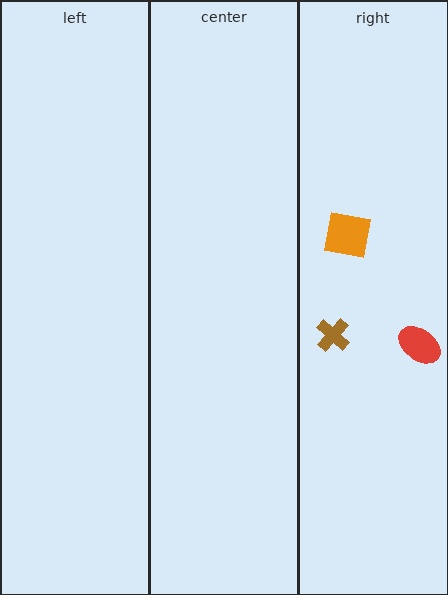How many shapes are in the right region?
3.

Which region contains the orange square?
The right region.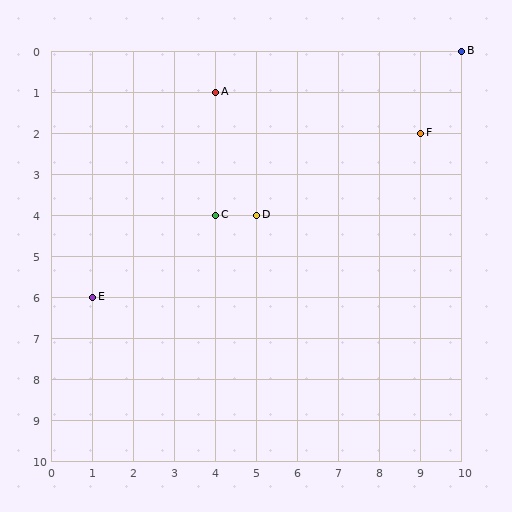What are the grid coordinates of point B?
Point B is at grid coordinates (10, 0).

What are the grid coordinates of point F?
Point F is at grid coordinates (9, 2).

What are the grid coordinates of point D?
Point D is at grid coordinates (5, 4).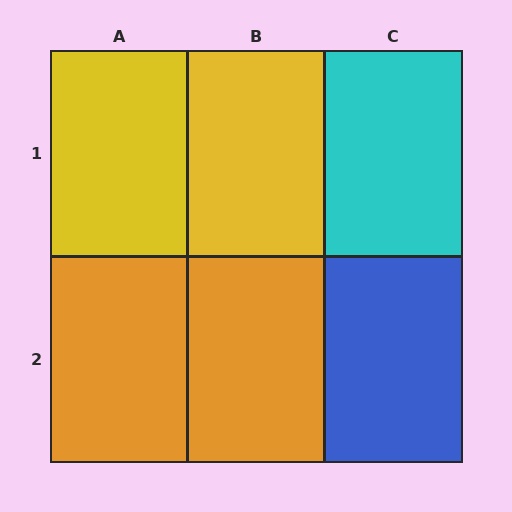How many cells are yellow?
2 cells are yellow.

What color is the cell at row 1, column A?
Yellow.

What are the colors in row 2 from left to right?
Orange, orange, blue.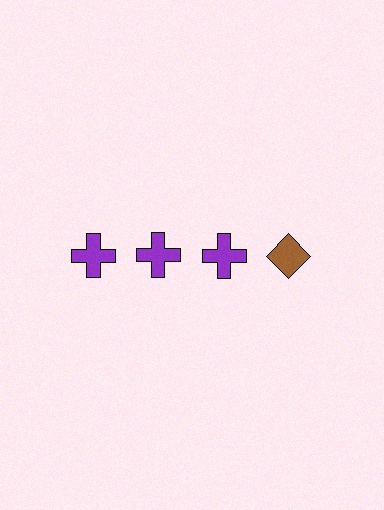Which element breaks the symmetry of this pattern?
The brown diamond in the top row, second from right column breaks the symmetry. All other shapes are purple crosses.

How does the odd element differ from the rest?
It differs in both color (brown instead of purple) and shape (diamond instead of cross).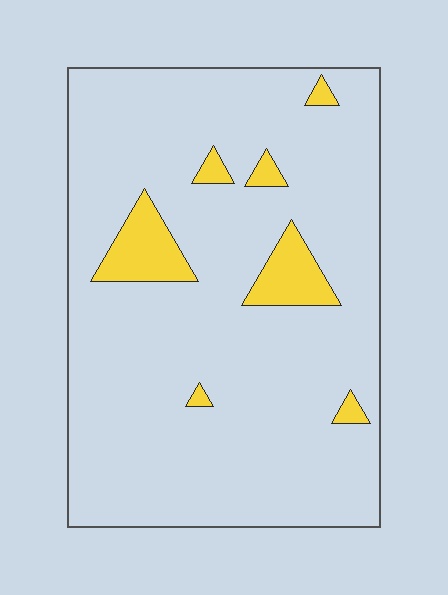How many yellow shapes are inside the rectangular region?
7.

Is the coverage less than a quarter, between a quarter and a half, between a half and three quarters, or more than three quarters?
Less than a quarter.